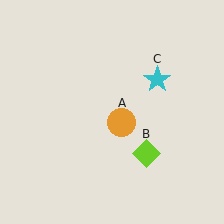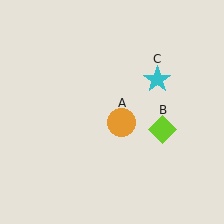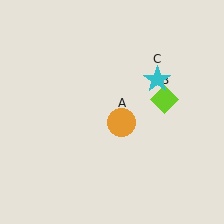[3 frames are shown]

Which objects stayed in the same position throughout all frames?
Orange circle (object A) and cyan star (object C) remained stationary.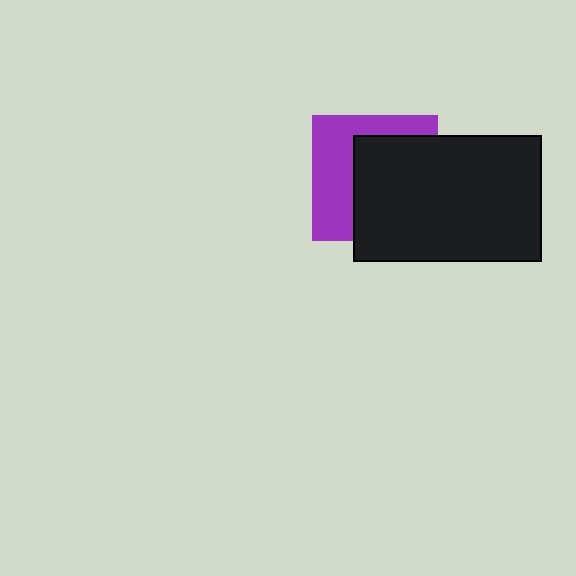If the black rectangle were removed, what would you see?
You would see the complete purple square.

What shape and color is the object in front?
The object in front is a black rectangle.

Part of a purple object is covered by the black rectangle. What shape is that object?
It is a square.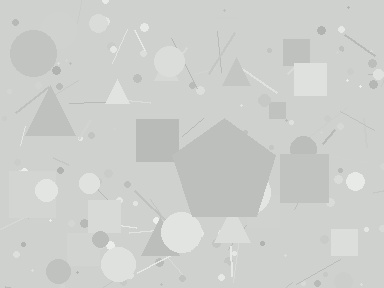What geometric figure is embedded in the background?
A pentagon is embedded in the background.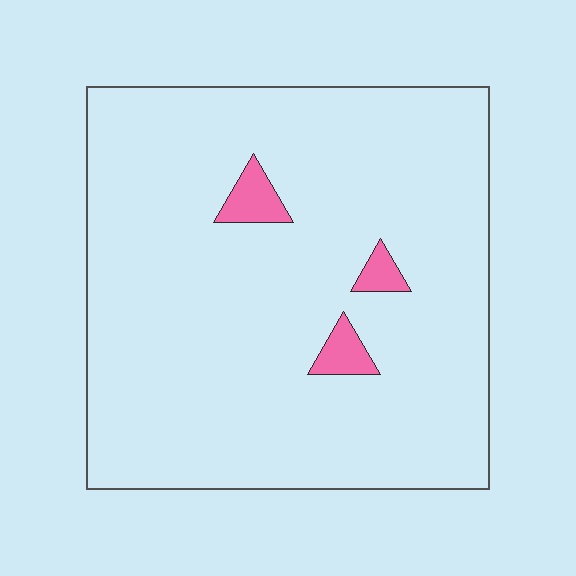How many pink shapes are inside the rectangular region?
3.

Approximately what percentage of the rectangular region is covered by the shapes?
Approximately 5%.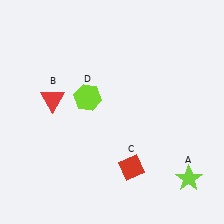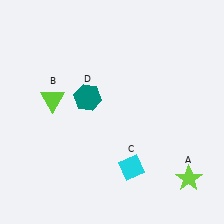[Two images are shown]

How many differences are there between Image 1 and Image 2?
There are 3 differences between the two images.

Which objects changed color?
B changed from red to lime. C changed from red to cyan. D changed from lime to teal.